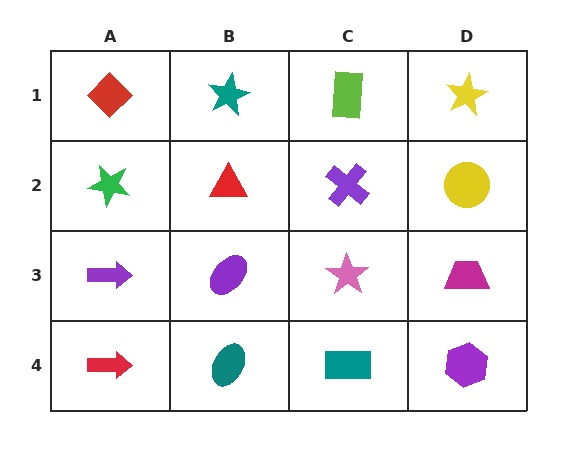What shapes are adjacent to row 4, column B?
A purple ellipse (row 3, column B), a red arrow (row 4, column A), a teal rectangle (row 4, column C).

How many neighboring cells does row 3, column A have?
3.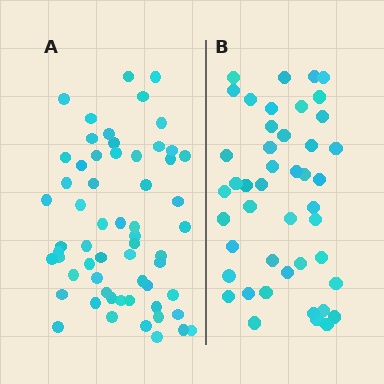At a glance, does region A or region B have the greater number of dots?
Region A (the left region) has more dots.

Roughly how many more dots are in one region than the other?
Region A has approximately 15 more dots than region B.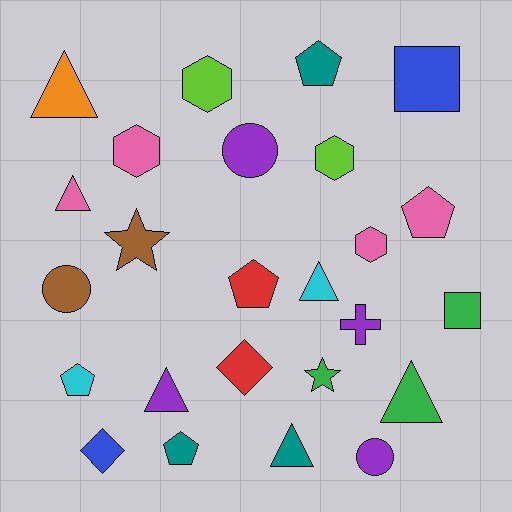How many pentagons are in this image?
There are 5 pentagons.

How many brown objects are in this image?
There are 2 brown objects.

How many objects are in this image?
There are 25 objects.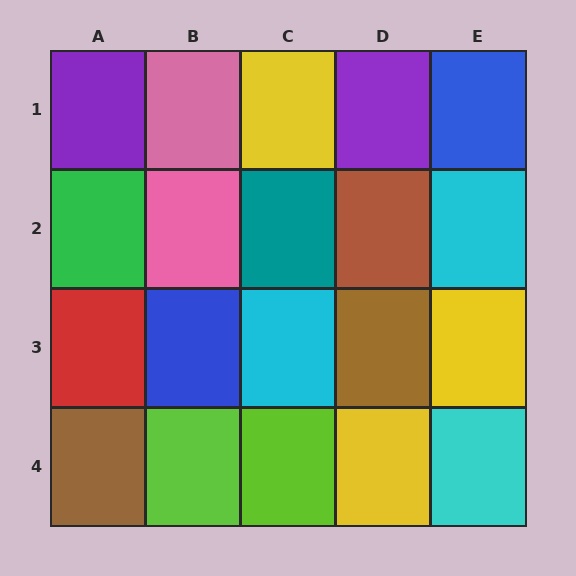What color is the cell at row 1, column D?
Purple.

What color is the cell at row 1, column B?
Pink.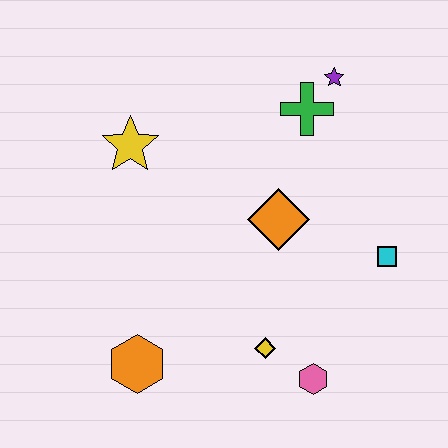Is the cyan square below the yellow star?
Yes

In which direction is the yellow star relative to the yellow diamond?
The yellow star is above the yellow diamond.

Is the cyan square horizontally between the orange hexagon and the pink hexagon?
No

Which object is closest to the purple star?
The green cross is closest to the purple star.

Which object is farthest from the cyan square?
The yellow star is farthest from the cyan square.